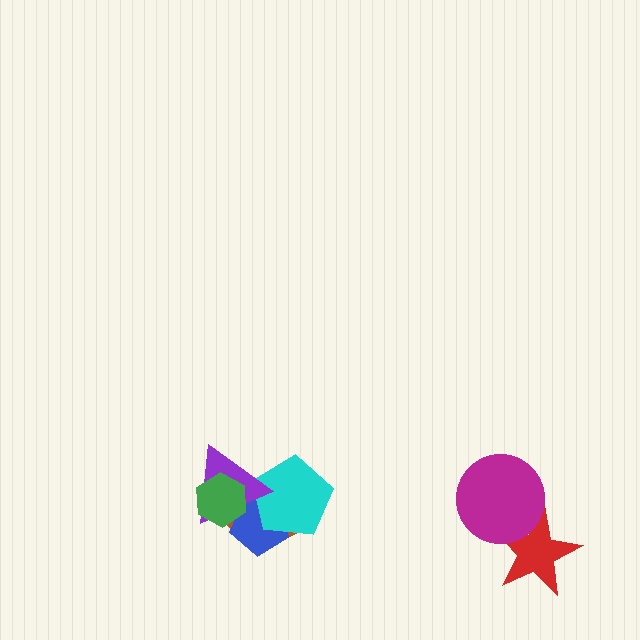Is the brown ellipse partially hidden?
Yes, it is partially covered by another shape.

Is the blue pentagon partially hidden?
Yes, it is partially covered by another shape.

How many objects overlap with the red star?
1 object overlaps with the red star.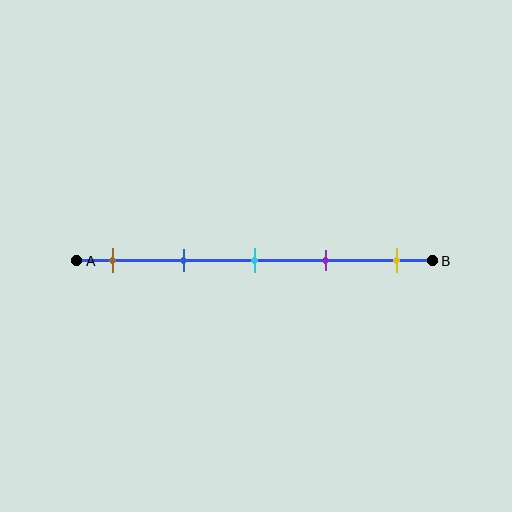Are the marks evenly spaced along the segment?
Yes, the marks are approximately evenly spaced.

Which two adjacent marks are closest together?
The cyan and purple marks are the closest adjacent pair.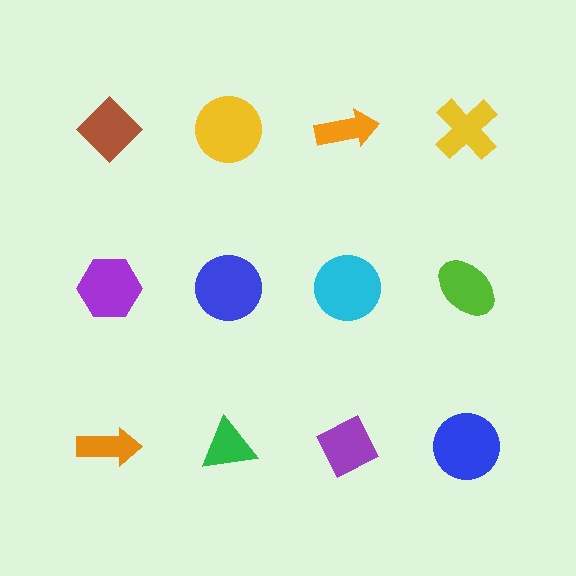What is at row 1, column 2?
A yellow circle.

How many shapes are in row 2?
4 shapes.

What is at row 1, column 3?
An orange arrow.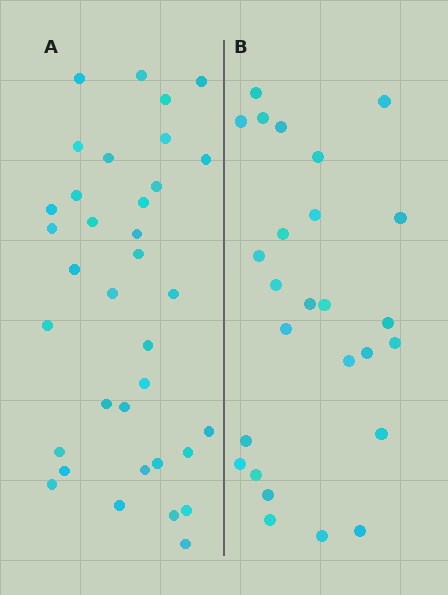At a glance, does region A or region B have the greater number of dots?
Region A (the left region) has more dots.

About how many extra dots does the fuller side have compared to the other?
Region A has roughly 8 or so more dots than region B.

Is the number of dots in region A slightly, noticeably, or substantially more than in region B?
Region A has noticeably more, but not dramatically so. The ratio is roughly 1.3 to 1.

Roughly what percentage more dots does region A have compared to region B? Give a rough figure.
About 35% more.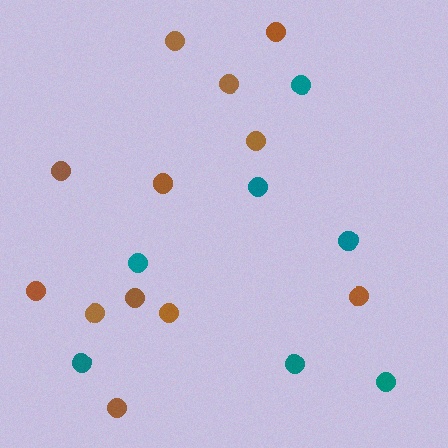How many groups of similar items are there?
There are 2 groups: one group of brown circles (12) and one group of teal circles (7).